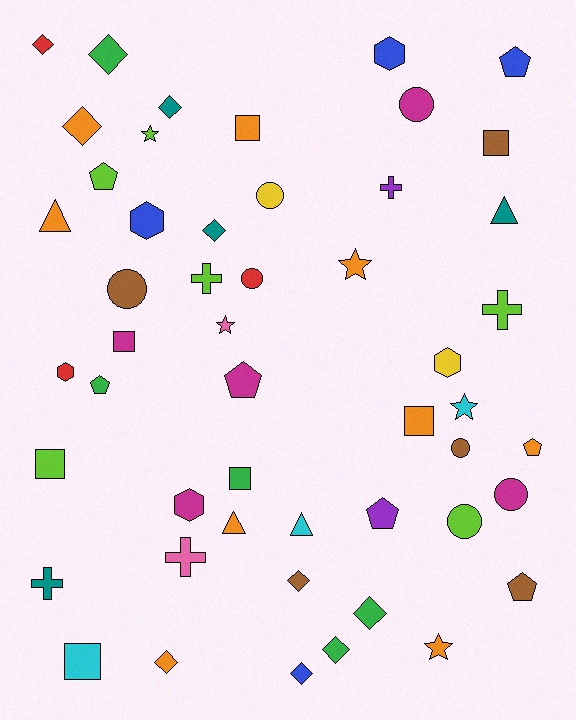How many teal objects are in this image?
There are 4 teal objects.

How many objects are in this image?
There are 50 objects.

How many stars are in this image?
There are 5 stars.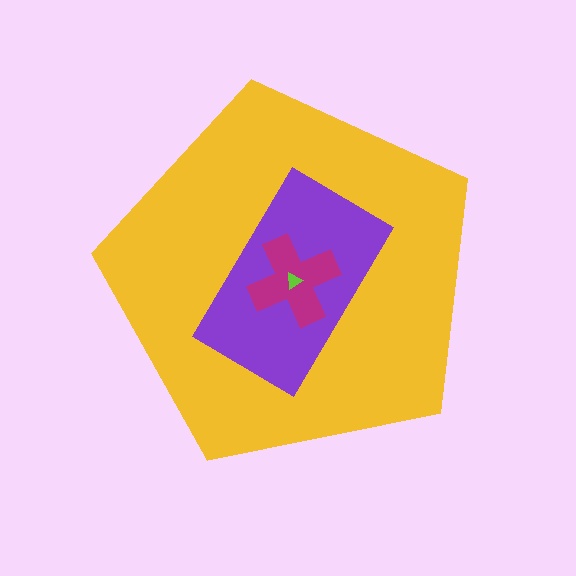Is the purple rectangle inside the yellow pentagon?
Yes.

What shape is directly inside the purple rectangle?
The magenta cross.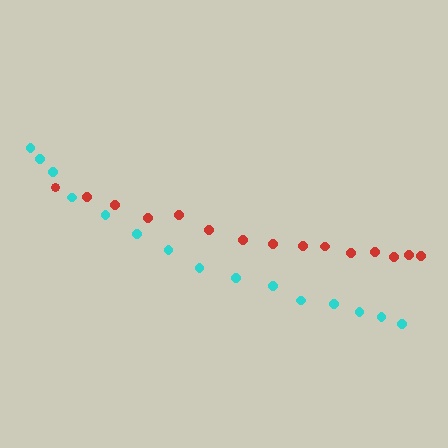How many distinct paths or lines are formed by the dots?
There are 2 distinct paths.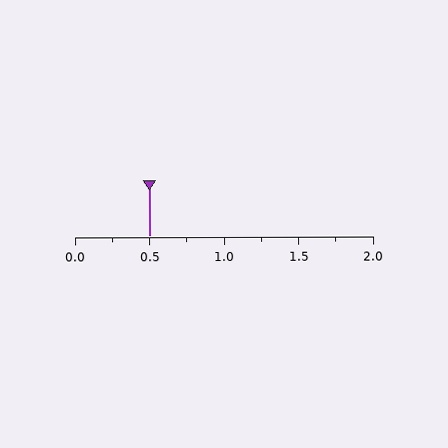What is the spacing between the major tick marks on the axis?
The major ticks are spaced 0.5 apart.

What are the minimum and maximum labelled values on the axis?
The axis runs from 0.0 to 2.0.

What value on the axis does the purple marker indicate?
The marker indicates approximately 0.5.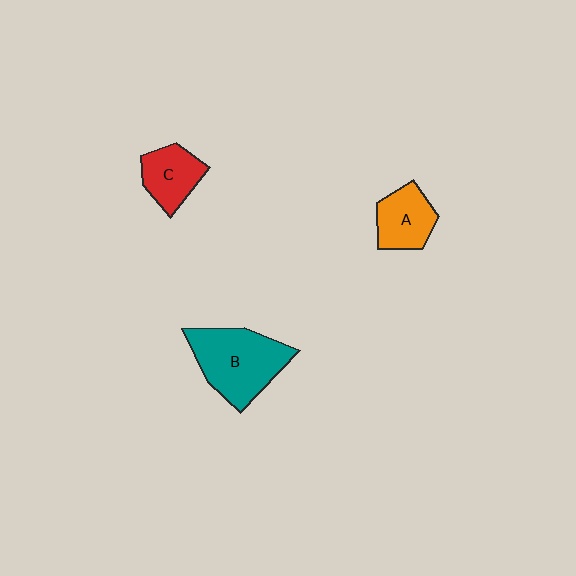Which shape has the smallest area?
Shape C (red).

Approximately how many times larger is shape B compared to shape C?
Approximately 1.8 times.